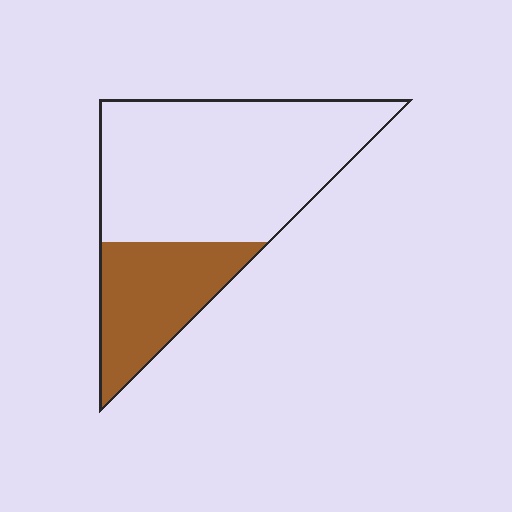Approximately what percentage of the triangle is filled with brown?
Approximately 30%.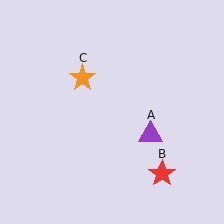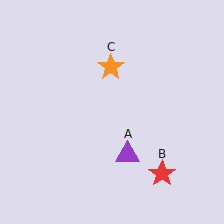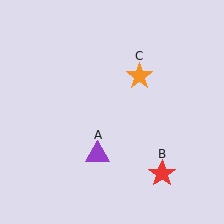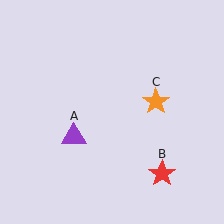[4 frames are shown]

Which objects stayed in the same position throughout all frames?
Red star (object B) remained stationary.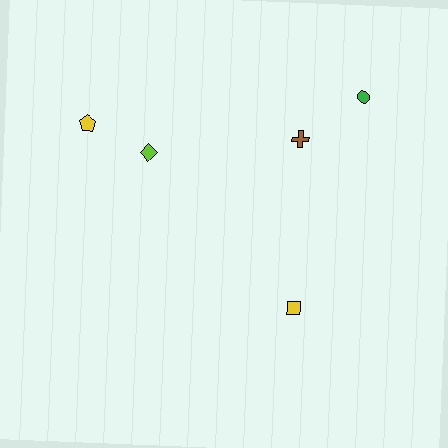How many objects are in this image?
There are 5 objects.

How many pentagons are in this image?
There is 1 pentagon.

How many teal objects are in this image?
There are no teal objects.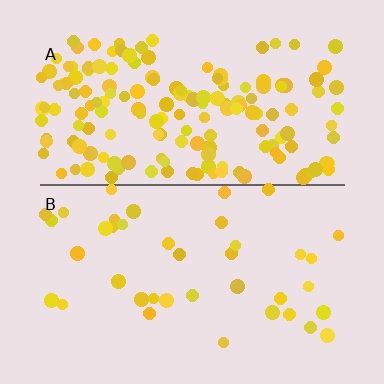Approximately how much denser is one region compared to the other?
Approximately 4.3× — region A over region B.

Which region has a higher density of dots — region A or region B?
A (the top).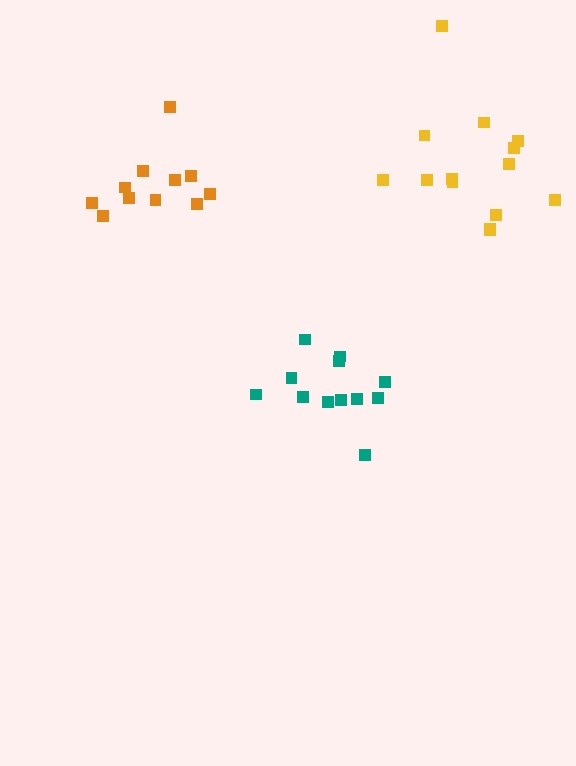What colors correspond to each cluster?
The clusters are colored: yellow, orange, teal.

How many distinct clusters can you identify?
There are 3 distinct clusters.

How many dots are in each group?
Group 1: 14 dots, Group 2: 11 dots, Group 3: 12 dots (37 total).